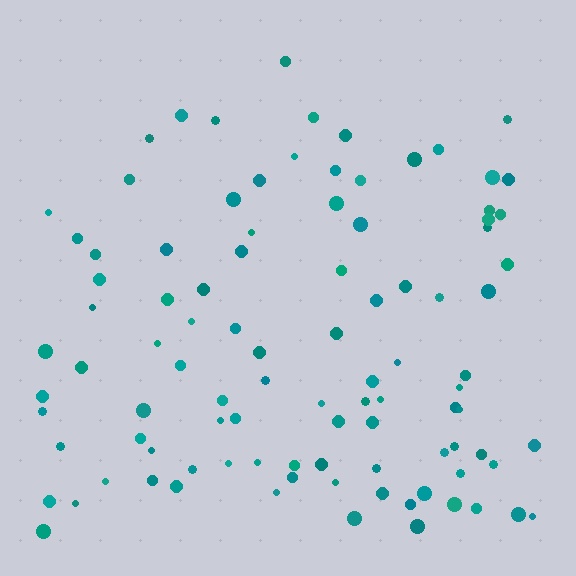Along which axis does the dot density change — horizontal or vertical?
Vertical.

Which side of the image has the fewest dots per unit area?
The top.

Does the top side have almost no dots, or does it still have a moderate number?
Still a moderate number, just noticeably fewer than the bottom.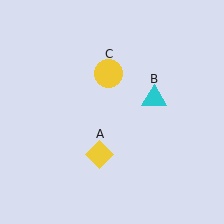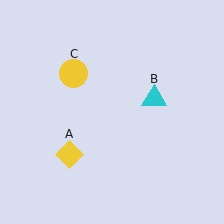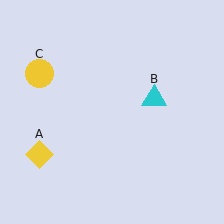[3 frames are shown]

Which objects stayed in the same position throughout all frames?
Cyan triangle (object B) remained stationary.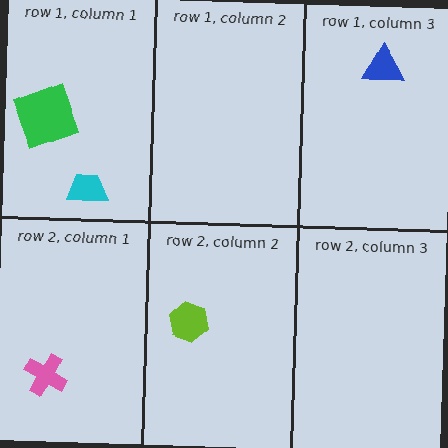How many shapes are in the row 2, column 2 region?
1.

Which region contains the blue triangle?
The row 1, column 3 region.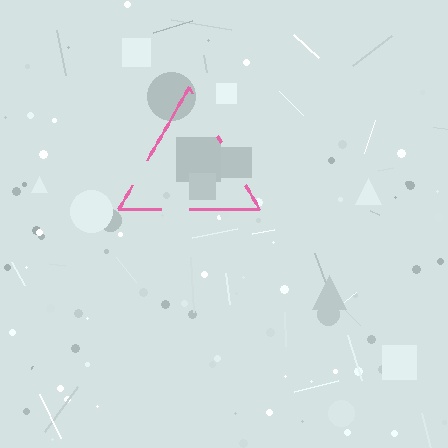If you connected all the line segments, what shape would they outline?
They would outline a triangle.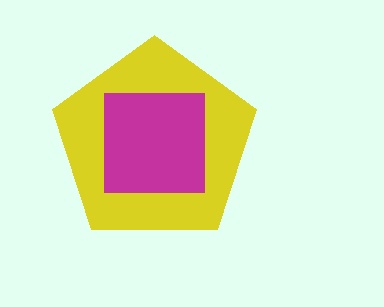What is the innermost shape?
The magenta square.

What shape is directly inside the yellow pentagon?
The magenta square.